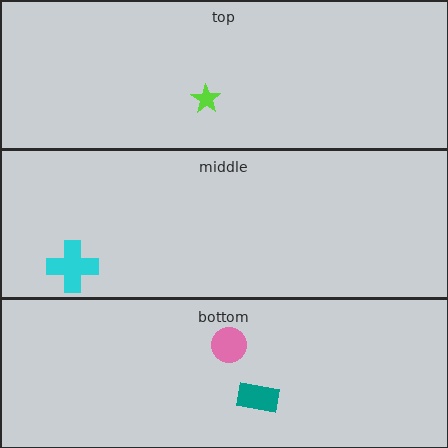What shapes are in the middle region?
The cyan cross.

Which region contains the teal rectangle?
The bottom region.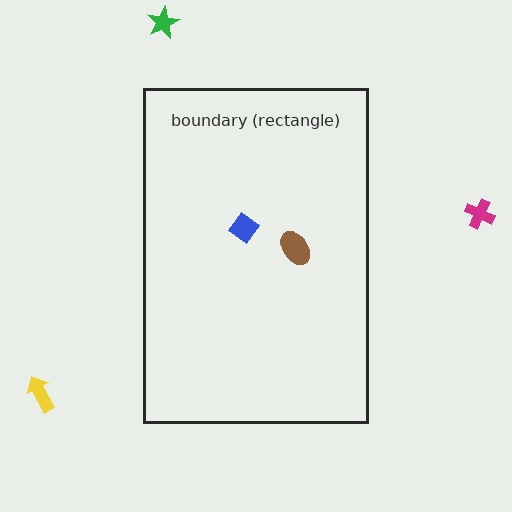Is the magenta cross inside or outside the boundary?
Outside.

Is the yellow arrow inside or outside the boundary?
Outside.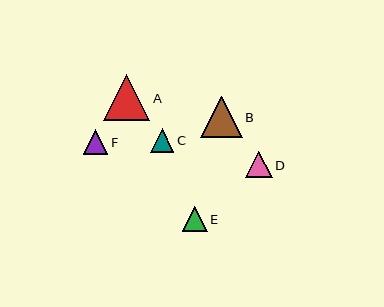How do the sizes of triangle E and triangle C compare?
Triangle E and triangle C are approximately the same size.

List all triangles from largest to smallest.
From largest to smallest: A, B, D, E, F, C.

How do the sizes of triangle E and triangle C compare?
Triangle E and triangle C are approximately the same size.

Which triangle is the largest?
Triangle A is the largest with a size of approximately 46 pixels.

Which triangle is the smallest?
Triangle C is the smallest with a size of approximately 23 pixels.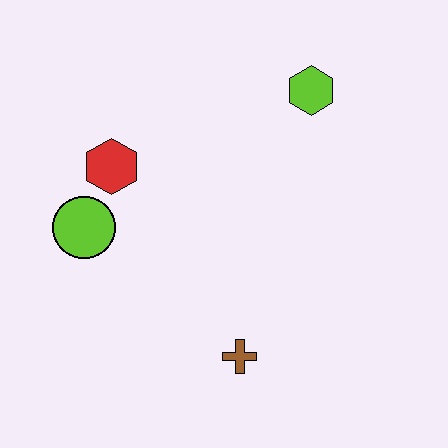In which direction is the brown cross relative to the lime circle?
The brown cross is to the right of the lime circle.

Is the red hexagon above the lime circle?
Yes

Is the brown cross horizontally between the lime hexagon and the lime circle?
Yes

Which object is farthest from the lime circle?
The lime hexagon is farthest from the lime circle.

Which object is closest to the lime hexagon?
The red hexagon is closest to the lime hexagon.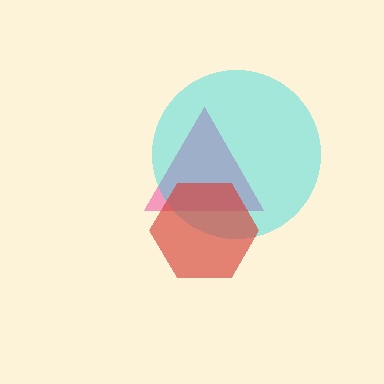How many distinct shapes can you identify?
There are 3 distinct shapes: a pink triangle, a cyan circle, a red hexagon.